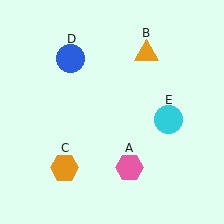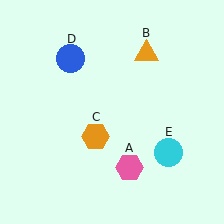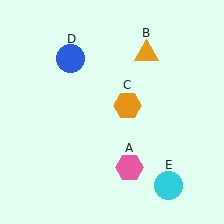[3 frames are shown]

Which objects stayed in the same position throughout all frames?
Pink hexagon (object A) and orange triangle (object B) and blue circle (object D) remained stationary.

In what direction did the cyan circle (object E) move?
The cyan circle (object E) moved down.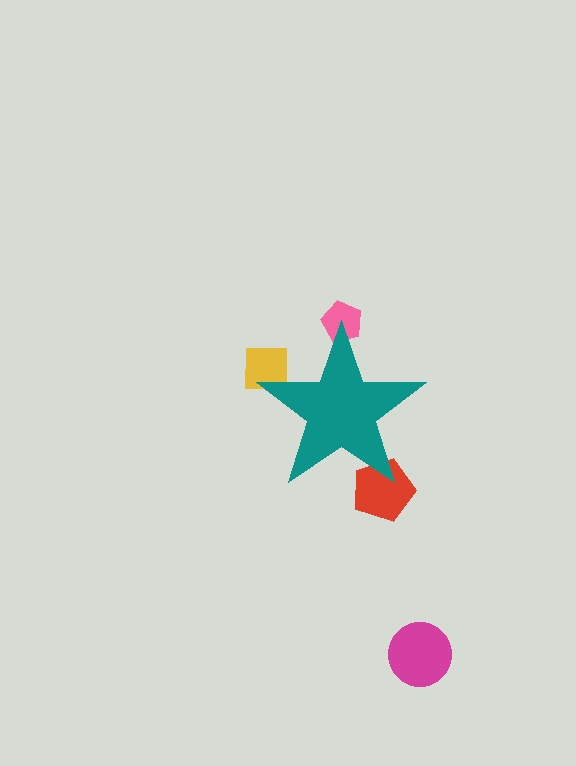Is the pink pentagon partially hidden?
Yes, the pink pentagon is partially hidden behind the teal star.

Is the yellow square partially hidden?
Yes, the yellow square is partially hidden behind the teal star.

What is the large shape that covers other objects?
A teal star.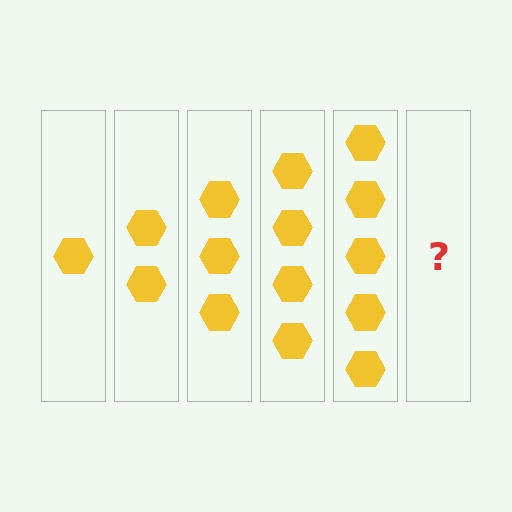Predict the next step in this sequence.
The next step is 6 hexagons.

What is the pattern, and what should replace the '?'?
The pattern is that each step adds one more hexagon. The '?' should be 6 hexagons.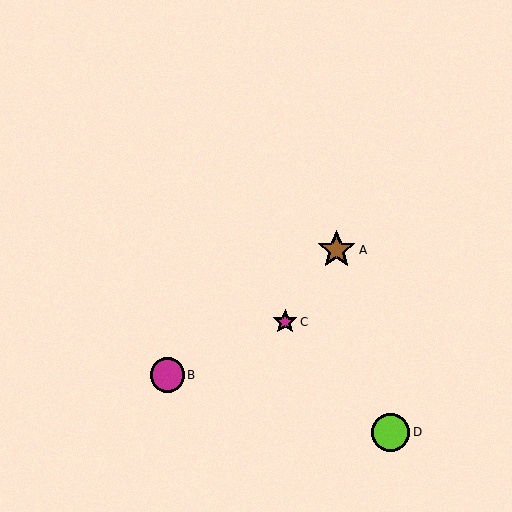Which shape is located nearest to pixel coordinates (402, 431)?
The lime circle (labeled D) at (391, 432) is nearest to that location.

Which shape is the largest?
The lime circle (labeled D) is the largest.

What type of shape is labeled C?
Shape C is a magenta star.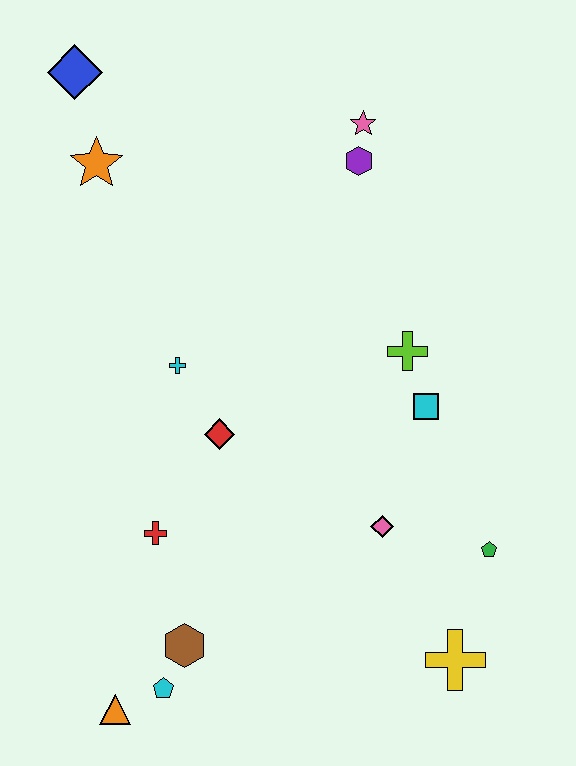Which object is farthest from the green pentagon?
The blue diamond is farthest from the green pentagon.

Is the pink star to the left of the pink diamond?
Yes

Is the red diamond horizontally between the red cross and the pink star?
Yes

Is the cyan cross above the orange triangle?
Yes